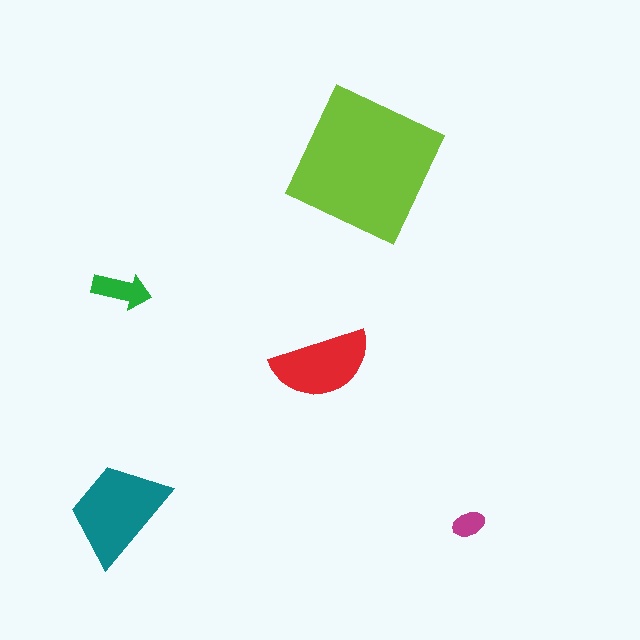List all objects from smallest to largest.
The magenta ellipse, the green arrow, the red semicircle, the teal trapezoid, the lime square.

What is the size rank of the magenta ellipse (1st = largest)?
5th.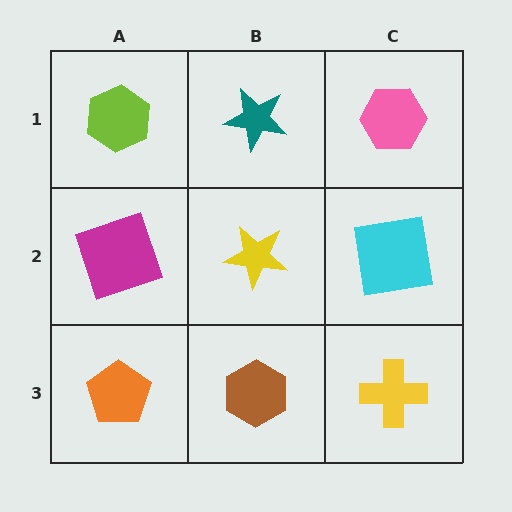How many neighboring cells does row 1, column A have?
2.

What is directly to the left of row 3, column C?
A brown hexagon.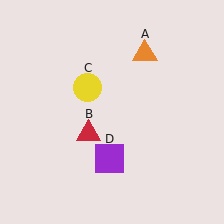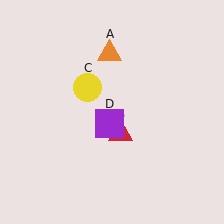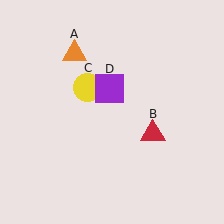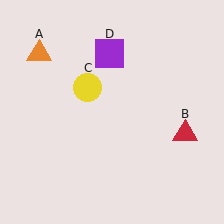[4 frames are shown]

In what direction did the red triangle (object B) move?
The red triangle (object B) moved right.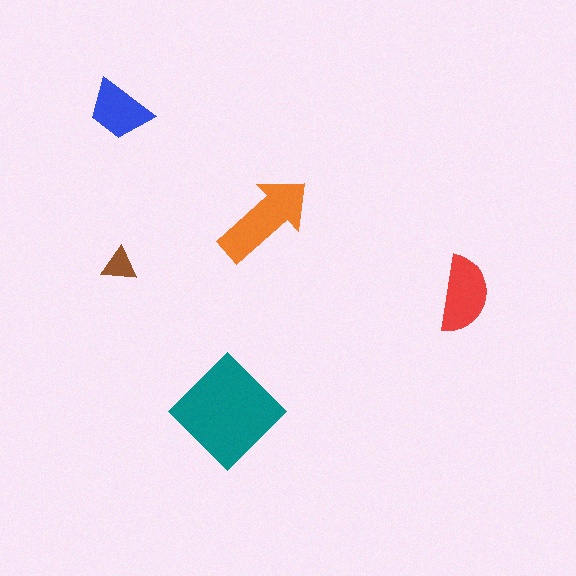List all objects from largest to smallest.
The teal diamond, the orange arrow, the red semicircle, the blue trapezoid, the brown triangle.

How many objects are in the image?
There are 5 objects in the image.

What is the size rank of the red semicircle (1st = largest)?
3rd.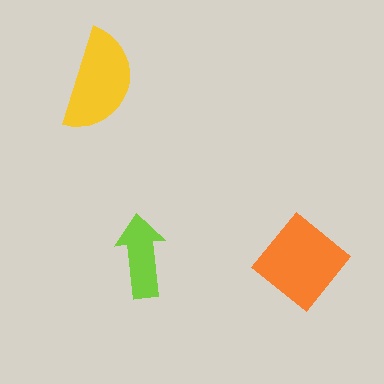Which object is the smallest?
The lime arrow.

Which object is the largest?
The orange diamond.